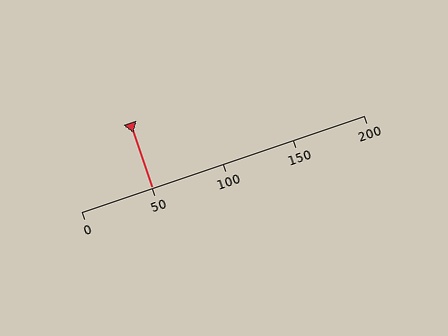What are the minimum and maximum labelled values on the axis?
The axis runs from 0 to 200.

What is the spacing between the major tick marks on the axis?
The major ticks are spaced 50 apart.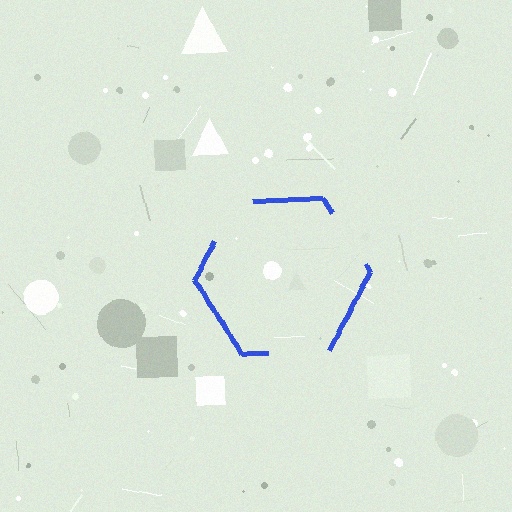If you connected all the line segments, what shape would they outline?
They would outline a hexagon.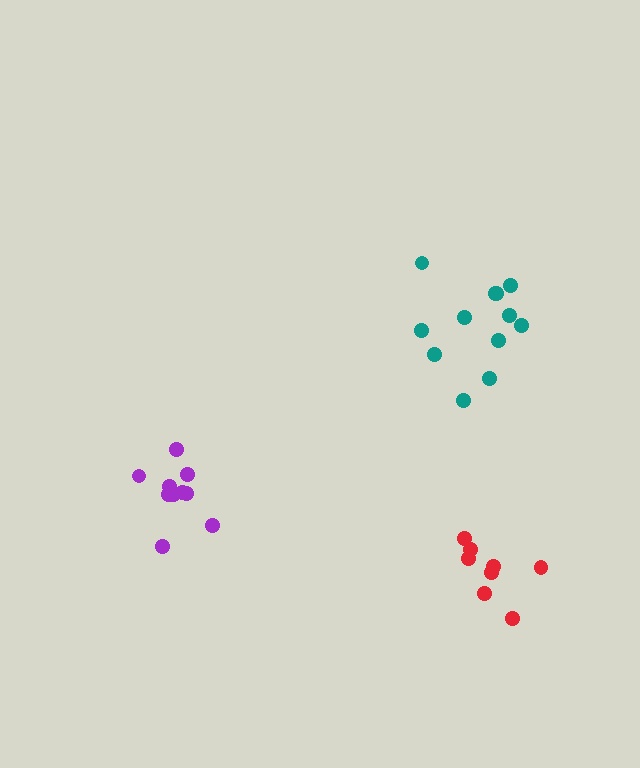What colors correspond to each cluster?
The clusters are colored: purple, red, teal.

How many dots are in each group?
Group 1: 10 dots, Group 2: 8 dots, Group 3: 12 dots (30 total).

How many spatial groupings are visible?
There are 3 spatial groupings.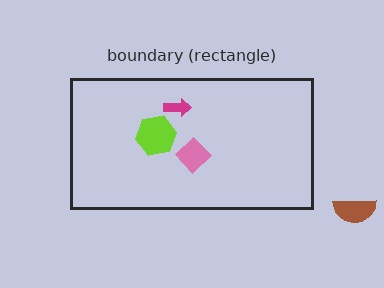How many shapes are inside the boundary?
3 inside, 1 outside.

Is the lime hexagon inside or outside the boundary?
Inside.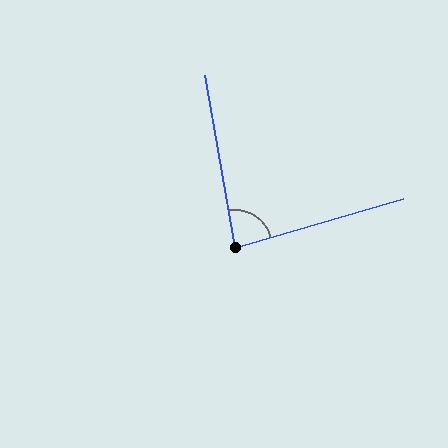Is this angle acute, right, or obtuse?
It is acute.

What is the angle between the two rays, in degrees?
Approximately 84 degrees.